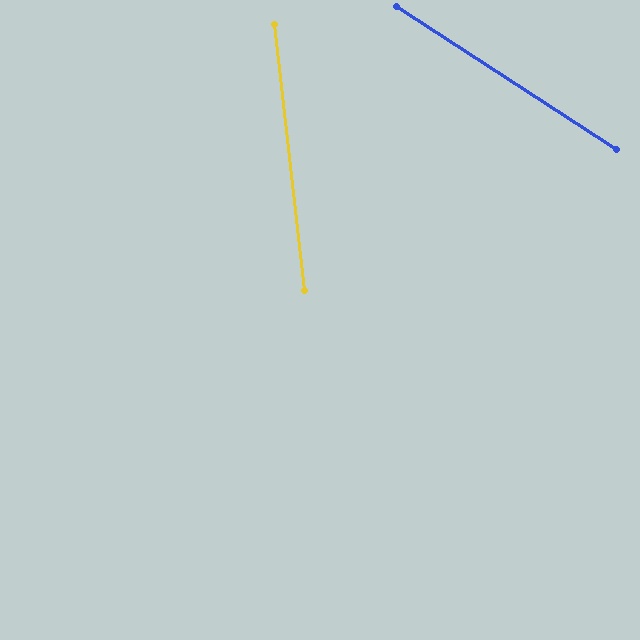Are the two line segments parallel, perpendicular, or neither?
Neither parallel nor perpendicular — they differ by about 51°.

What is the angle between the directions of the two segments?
Approximately 51 degrees.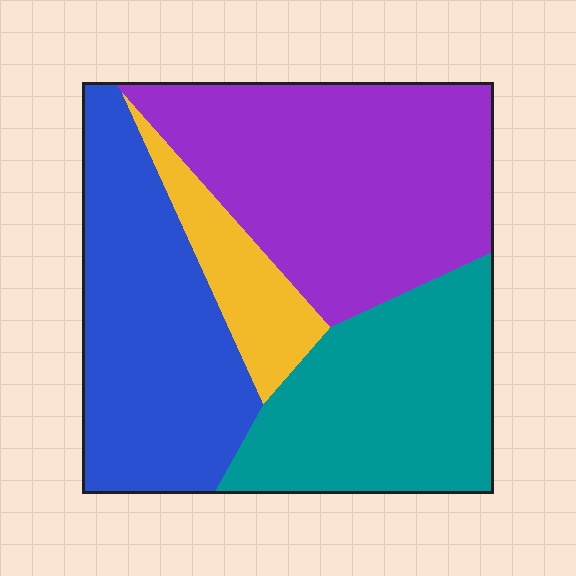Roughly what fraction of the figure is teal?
Teal takes up about one quarter (1/4) of the figure.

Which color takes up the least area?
Yellow, at roughly 10%.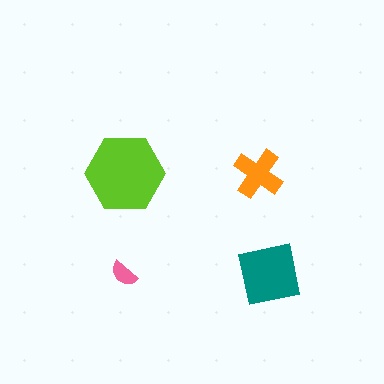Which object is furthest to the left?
The pink semicircle is leftmost.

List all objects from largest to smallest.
The lime hexagon, the teal square, the orange cross, the pink semicircle.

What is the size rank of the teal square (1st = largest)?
2nd.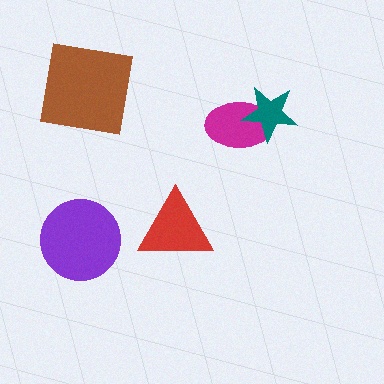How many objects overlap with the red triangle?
0 objects overlap with the red triangle.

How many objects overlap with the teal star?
1 object overlaps with the teal star.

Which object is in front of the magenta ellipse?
The teal star is in front of the magenta ellipse.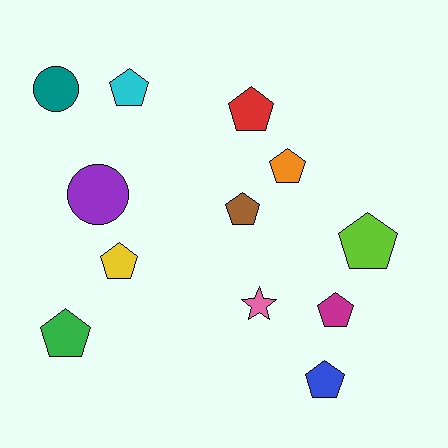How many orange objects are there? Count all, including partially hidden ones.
There is 1 orange object.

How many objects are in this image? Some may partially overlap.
There are 12 objects.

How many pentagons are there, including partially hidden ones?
There are 9 pentagons.